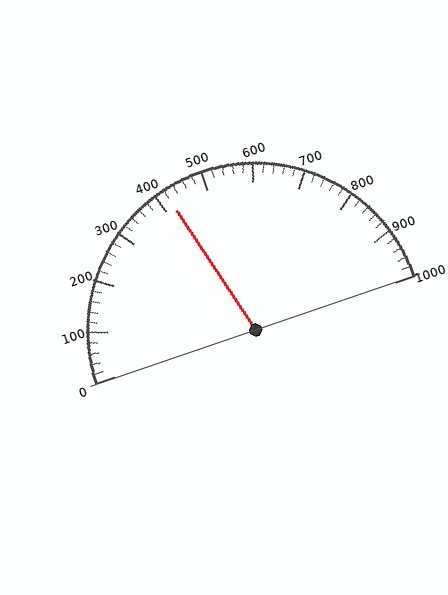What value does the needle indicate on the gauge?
The needle indicates approximately 420.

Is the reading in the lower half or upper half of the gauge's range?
The reading is in the lower half of the range (0 to 1000).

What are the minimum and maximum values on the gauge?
The gauge ranges from 0 to 1000.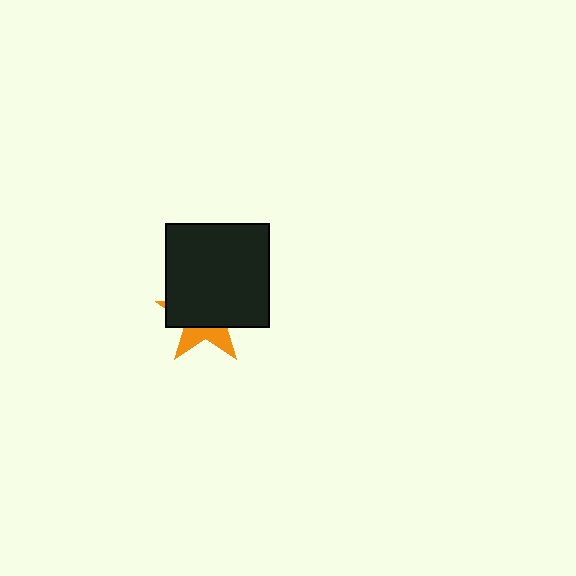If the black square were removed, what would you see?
You would see the complete orange star.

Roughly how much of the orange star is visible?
A small part of it is visible (roughly 33%).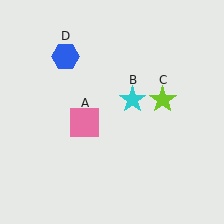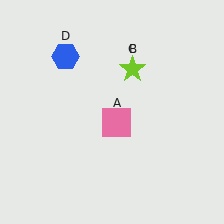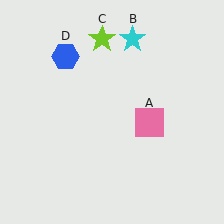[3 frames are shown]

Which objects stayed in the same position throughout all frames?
Blue hexagon (object D) remained stationary.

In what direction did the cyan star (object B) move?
The cyan star (object B) moved up.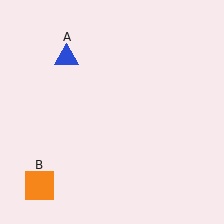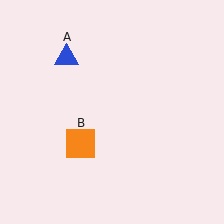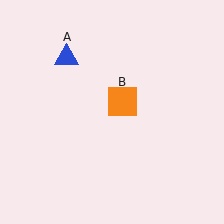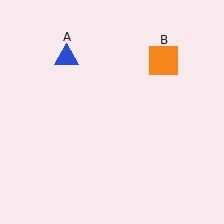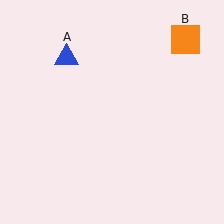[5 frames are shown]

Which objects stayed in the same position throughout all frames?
Blue triangle (object A) remained stationary.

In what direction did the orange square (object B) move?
The orange square (object B) moved up and to the right.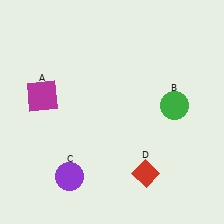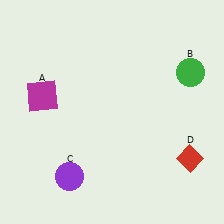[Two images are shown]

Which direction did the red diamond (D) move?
The red diamond (D) moved right.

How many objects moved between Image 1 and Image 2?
2 objects moved between the two images.